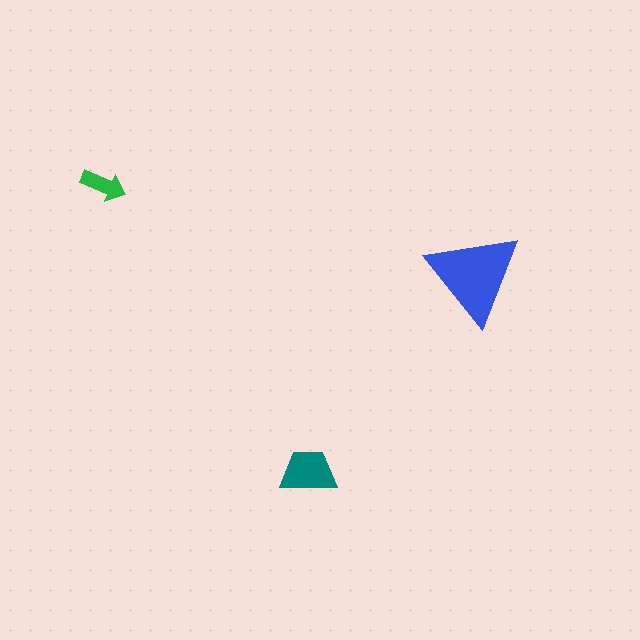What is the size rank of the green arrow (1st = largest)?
3rd.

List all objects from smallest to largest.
The green arrow, the teal trapezoid, the blue triangle.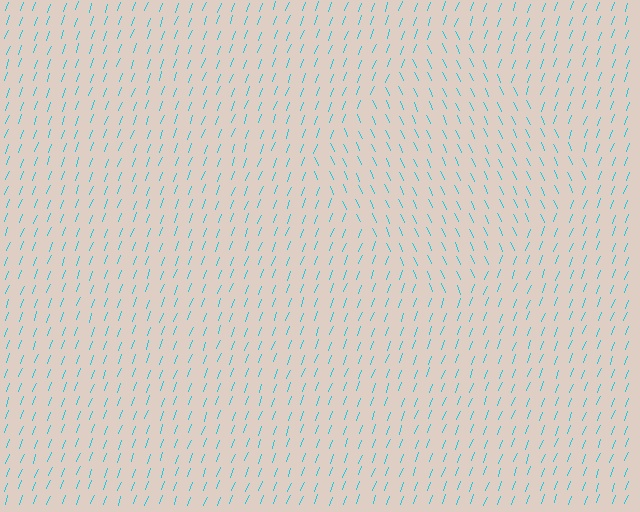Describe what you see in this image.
The image is filled with small cyan line segments. A diamond region in the image has lines oriented differently from the surrounding lines, creating a visible texture boundary.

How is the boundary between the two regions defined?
The boundary is defined purely by a change in line orientation (approximately 45 degrees difference). All lines are the same color and thickness.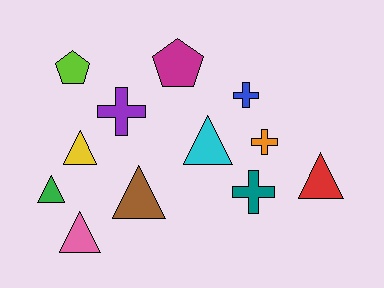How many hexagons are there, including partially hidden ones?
There are no hexagons.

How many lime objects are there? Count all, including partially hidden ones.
There is 1 lime object.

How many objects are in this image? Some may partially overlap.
There are 12 objects.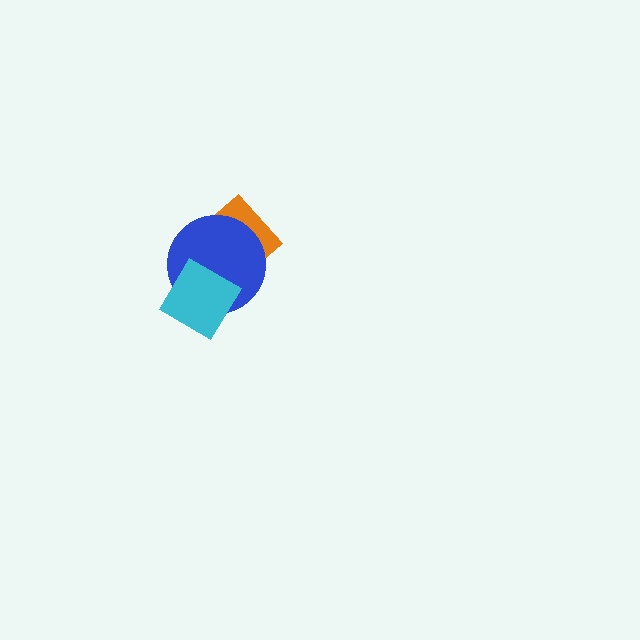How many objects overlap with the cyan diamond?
1 object overlaps with the cyan diamond.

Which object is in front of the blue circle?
The cyan diamond is in front of the blue circle.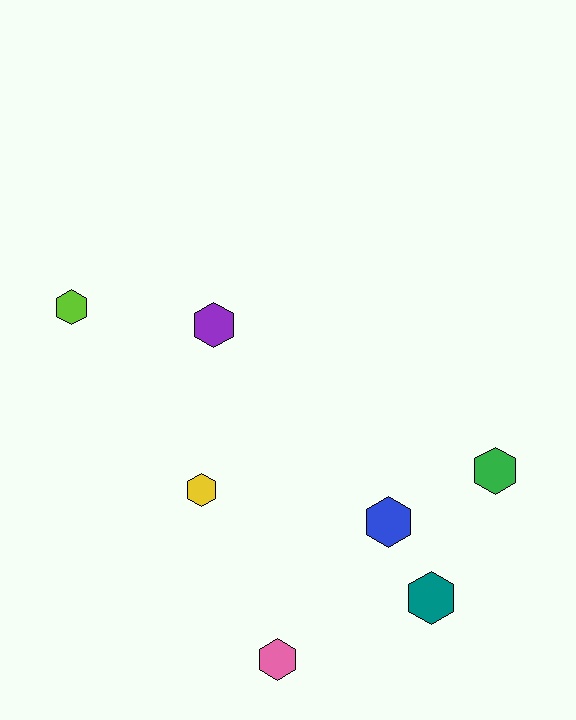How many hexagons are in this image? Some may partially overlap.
There are 7 hexagons.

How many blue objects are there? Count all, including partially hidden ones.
There is 1 blue object.